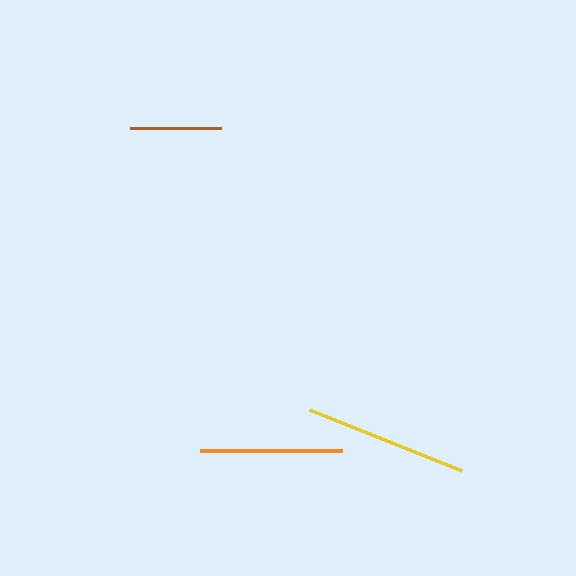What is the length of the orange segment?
The orange segment is approximately 142 pixels long.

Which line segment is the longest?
The yellow line is the longest at approximately 164 pixels.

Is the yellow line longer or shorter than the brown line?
The yellow line is longer than the brown line.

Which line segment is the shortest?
The brown line is the shortest at approximately 91 pixels.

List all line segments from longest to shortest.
From longest to shortest: yellow, orange, brown.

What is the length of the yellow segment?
The yellow segment is approximately 164 pixels long.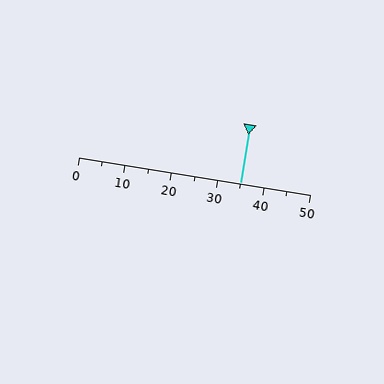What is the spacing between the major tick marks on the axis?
The major ticks are spaced 10 apart.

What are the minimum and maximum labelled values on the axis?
The axis runs from 0 to 50.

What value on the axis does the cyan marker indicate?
The marker indicates approximately 35.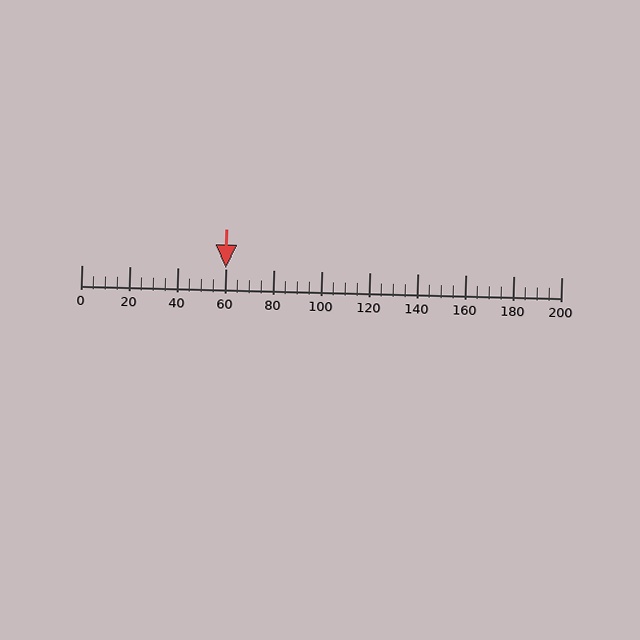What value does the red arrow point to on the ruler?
The red arrow points to approximately 60.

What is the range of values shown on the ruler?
The ruler shows values from 0 to 200.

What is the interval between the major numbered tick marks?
The major tick marks are spaced 20 units apart.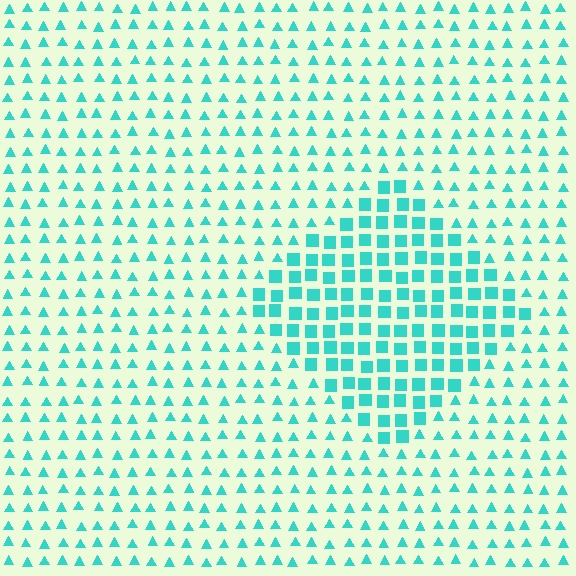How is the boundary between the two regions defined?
The boundary is defined by a change in element shape: squares inside vs. triangles outside. All elements share the same color and spacing.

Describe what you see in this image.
The image is filled with small cyan elements arranged in a uniform grid. A diamond-shaped region contains squares, while the surrounding area contains triangles. The boundary is defined purely by the change in element shape.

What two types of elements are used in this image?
The image uses squares inside the diamond region and triangles outside it.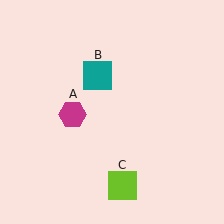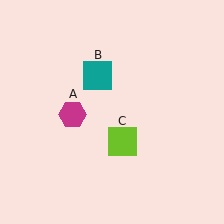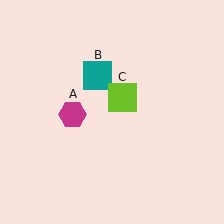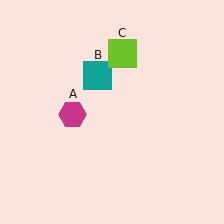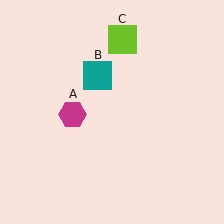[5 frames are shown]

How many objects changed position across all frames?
1 object changed position: lime square (object C).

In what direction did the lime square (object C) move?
The lime square (object C) moved up.